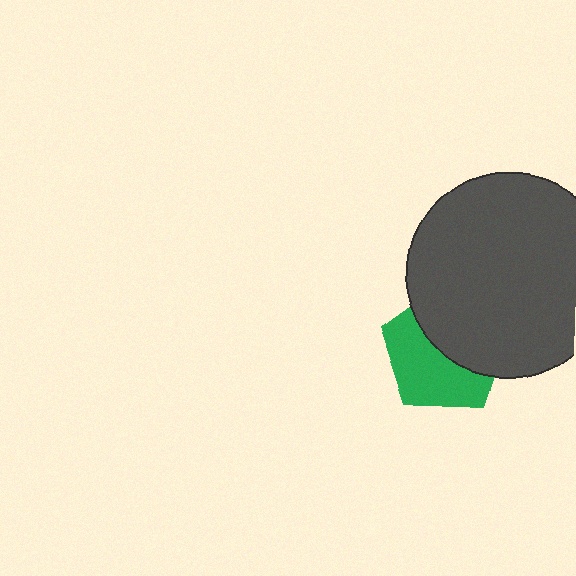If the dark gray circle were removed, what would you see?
You would see the complete green pentagon.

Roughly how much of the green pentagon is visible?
About half of it is visible (roughly 52%).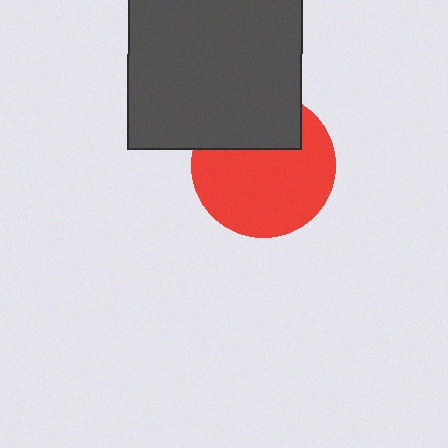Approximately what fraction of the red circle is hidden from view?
Roughly 30% of the red circle is hidden behind the dark gray square.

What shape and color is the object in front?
The object in front is a dark gray square.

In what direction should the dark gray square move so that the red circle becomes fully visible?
The dark gray square should move up. That is the shortest direction to clear the overlap and leave the red circle fully visible.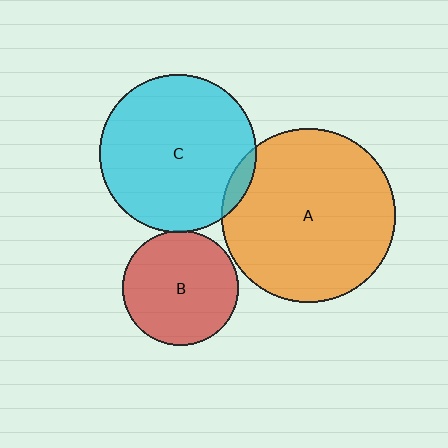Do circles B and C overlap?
Yes.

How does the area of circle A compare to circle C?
Approximately 1.2 times.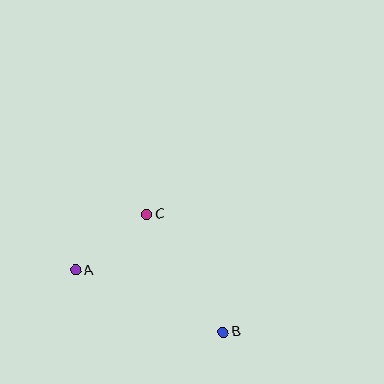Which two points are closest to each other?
Points A and C are closest to each other.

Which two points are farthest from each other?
Points A and B are farthest from each other.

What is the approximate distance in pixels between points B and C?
The distance between B and C is approximately 140 pixels.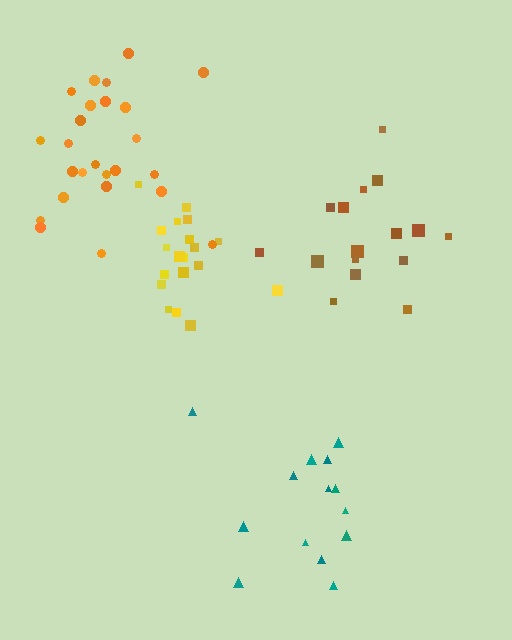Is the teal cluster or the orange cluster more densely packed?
Orange.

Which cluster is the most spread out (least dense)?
Brown.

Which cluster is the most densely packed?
Yellow.